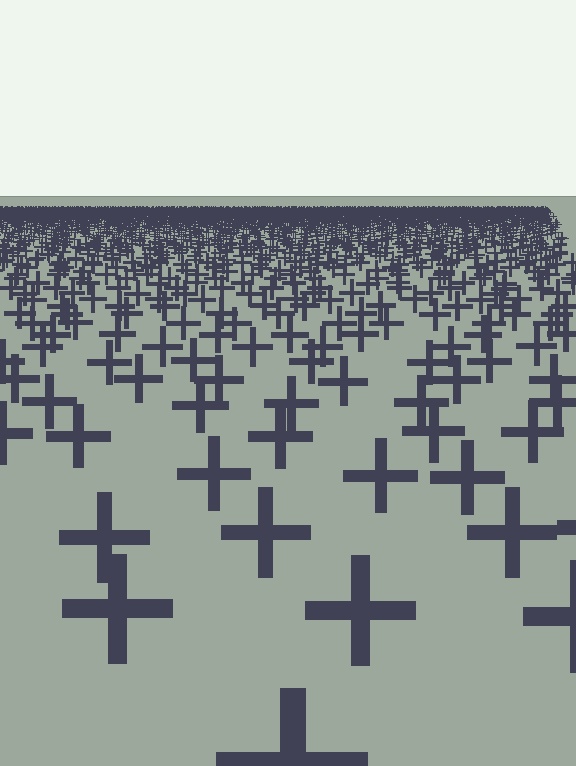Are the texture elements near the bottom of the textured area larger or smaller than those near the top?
Larger. Near the bottom, elements are closer to the viewer and appear at a bigger on-screen size.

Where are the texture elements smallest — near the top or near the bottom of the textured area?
Near the top.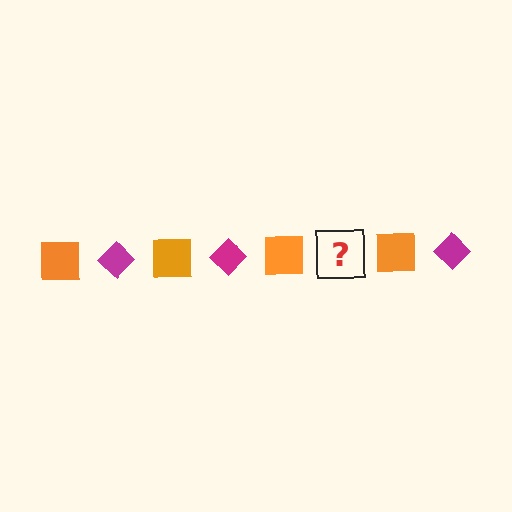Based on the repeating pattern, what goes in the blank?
The blank should be a magenta diamond.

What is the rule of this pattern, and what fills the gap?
The rule is that the pattern alternates between orange square and magenta diamond. The gap should be filled with a magenta diamond.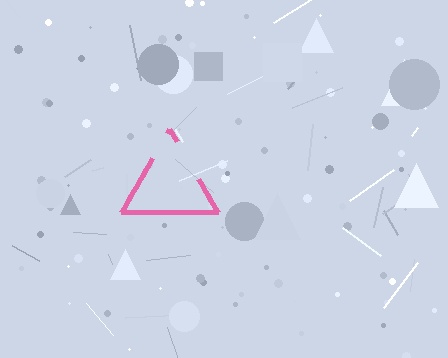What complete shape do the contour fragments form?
The contour fragments form a triangle.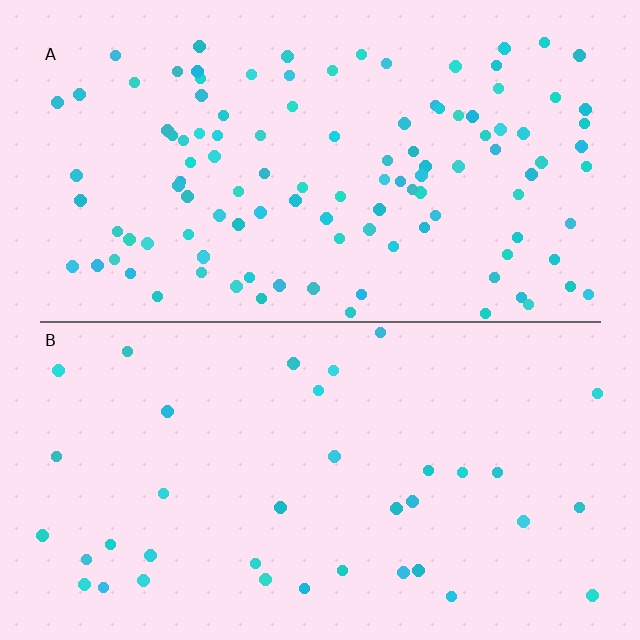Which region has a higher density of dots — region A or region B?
A (the top).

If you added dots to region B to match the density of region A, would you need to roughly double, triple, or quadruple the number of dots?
Approximately triple.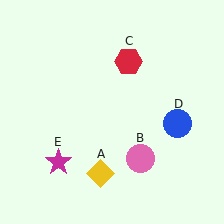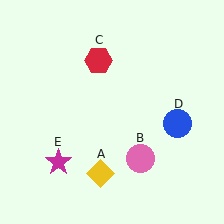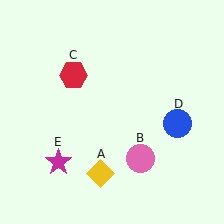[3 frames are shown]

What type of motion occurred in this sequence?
The red hexagon (object C) rotated counterclockwise around the center of the scene.